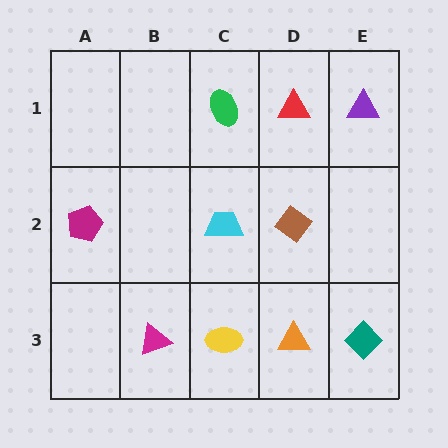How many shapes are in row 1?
3 shapes.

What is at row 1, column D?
A red triangle.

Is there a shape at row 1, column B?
No, that cell is empty.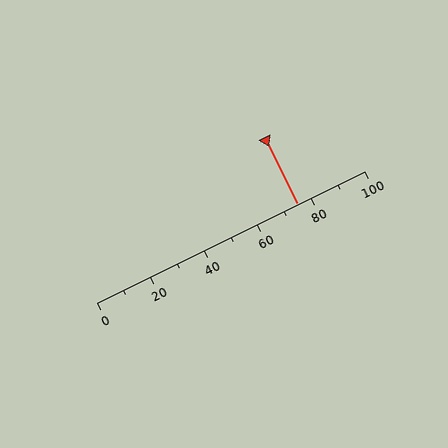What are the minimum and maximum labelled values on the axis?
The axis runs from 0 to 100.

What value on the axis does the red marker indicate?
The marker indicates approximately 75.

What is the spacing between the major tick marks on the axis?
The major ticks are spaced 20 apart.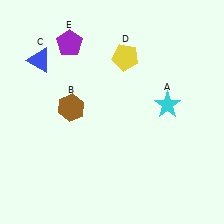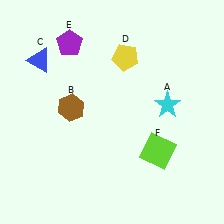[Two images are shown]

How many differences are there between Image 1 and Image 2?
There is 1 difference between the two images.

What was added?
A lime square (F) was added in Image 2.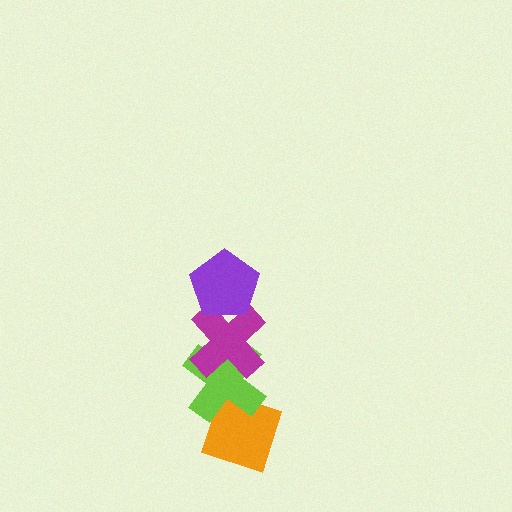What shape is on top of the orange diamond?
The lime cross is on top of the orange diamond.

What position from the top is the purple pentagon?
The purple pentagon is 1st from the top.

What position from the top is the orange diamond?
The orange diamond is 4th from the top.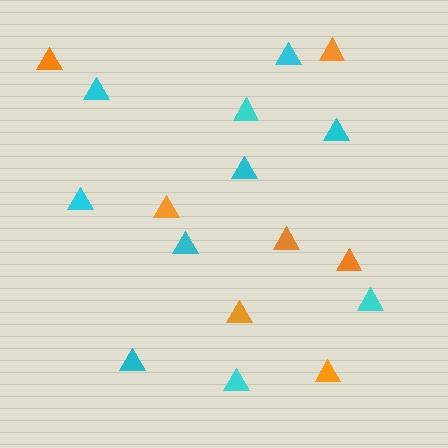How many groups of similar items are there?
There are 2 groups: one group of orange triangles (7) and one group of cyan triangles (10).